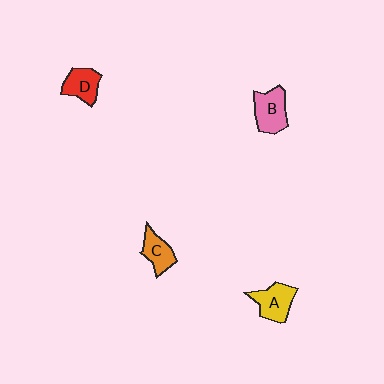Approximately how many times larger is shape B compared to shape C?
Approximately 1.4 times.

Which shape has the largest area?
Shape B (pink).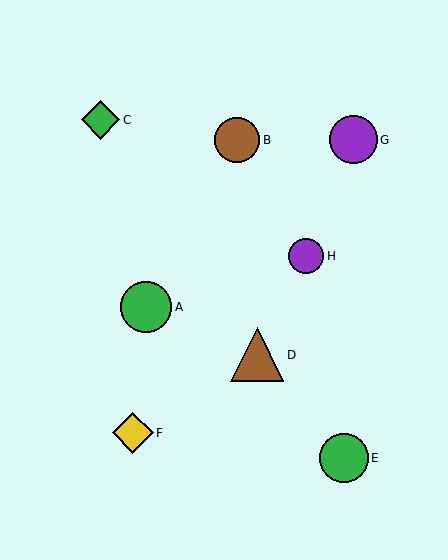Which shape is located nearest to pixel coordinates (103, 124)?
The green diamond (labeled C) at (101, 120) is nearest to that location.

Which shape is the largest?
The brown triangle (labeled D) is the largest.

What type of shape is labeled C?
Shape C is a green diamond.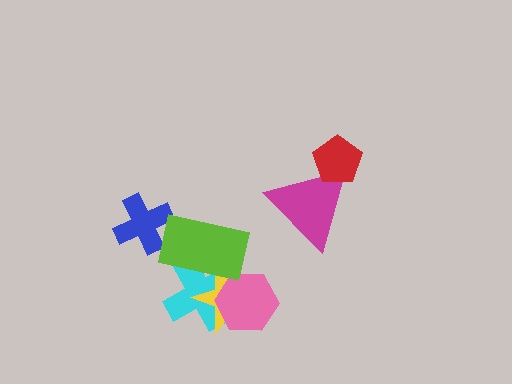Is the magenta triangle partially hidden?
Yes, it is partially covered by another shape.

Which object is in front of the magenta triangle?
The red pentagon is in front of the magenta triangle.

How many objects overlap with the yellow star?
3 objects overlap with the yellow star.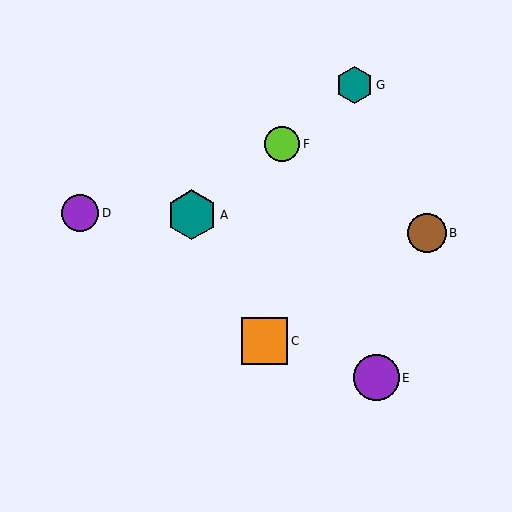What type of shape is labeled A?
Shape A is a teal hexagon.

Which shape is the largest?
The teal hexagon (labeled A) is the largest.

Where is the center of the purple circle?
The center of the purple circle is at (376, 378).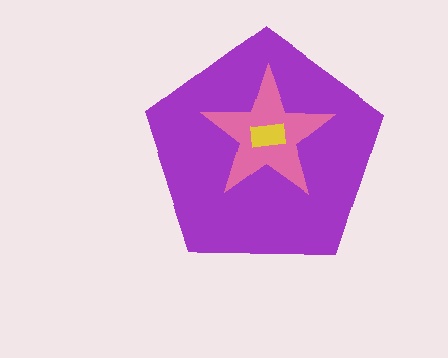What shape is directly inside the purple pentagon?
The pink star.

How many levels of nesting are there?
3.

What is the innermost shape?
The yellow rectangle.